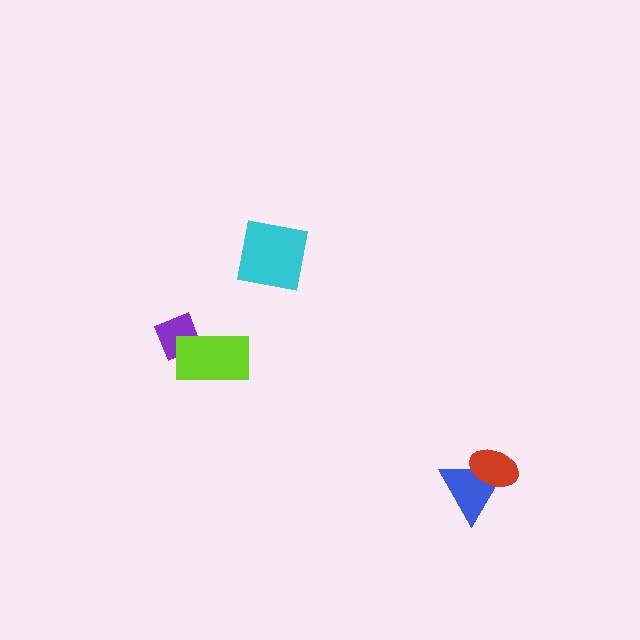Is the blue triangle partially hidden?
Yes, it is partially covered by another shape.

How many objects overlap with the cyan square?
0 objects overlap with the cyan square.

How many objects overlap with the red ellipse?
1 object overlaps with the red ellipse.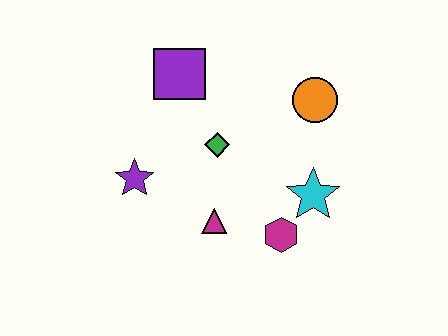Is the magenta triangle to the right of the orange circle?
No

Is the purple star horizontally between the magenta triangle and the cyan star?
No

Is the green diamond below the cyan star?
No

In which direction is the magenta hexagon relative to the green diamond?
The magenta hexagon is below the green diamond.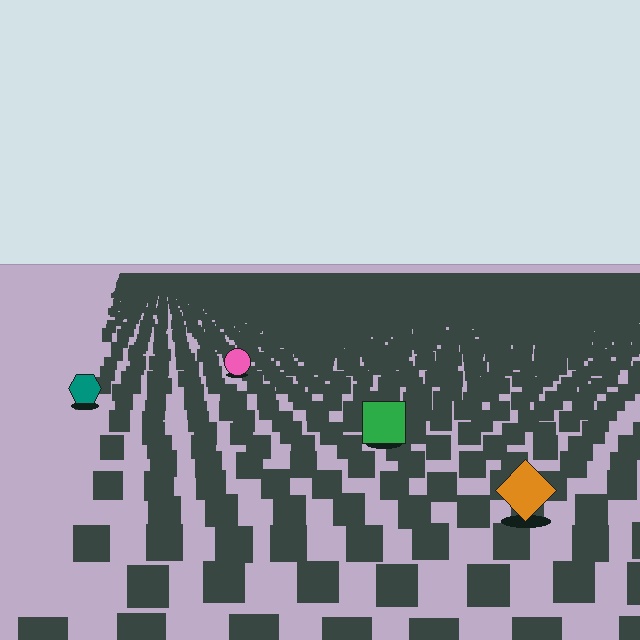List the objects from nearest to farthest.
From nearest to farthest: the orange diamond, the green square, the teal hexagon, the pink circle.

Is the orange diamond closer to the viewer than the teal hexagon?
Yes. The orange diamond is closer — you can tell from the texture gradient: the ground texture is coarser near it.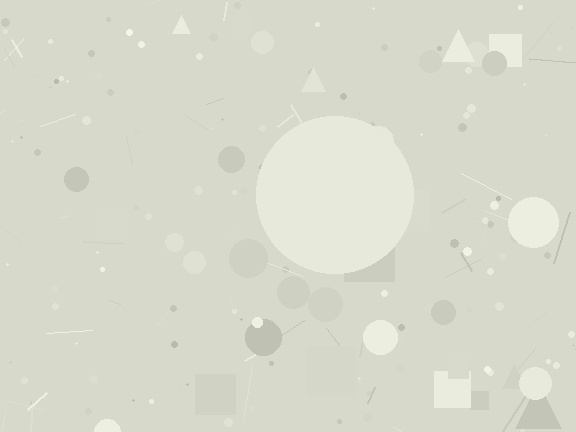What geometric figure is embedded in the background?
A circle is embedded in the background.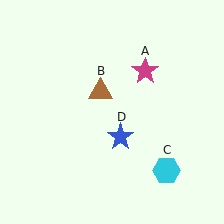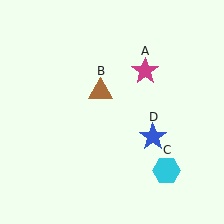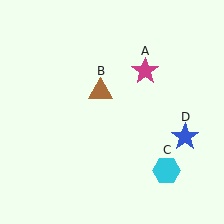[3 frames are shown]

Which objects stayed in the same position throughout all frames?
Magenta star (object A) and brown triangle (object B) and cyan hexagon (object C) remained stationary.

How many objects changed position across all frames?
1 object changed position: blue star (object D).